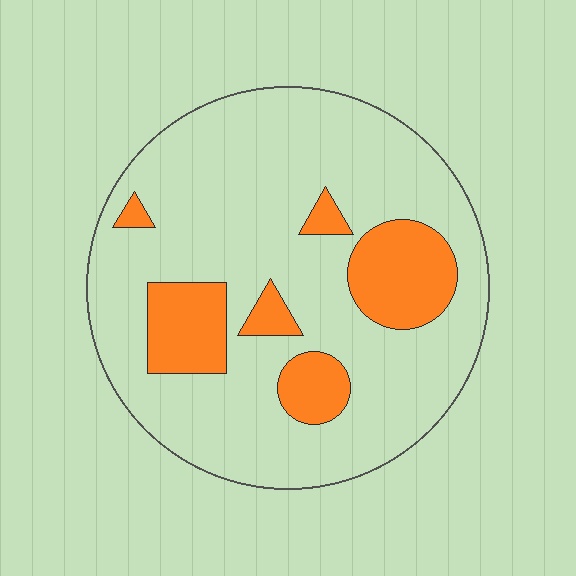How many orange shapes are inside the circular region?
6.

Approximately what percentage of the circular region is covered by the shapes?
Approximately 20%.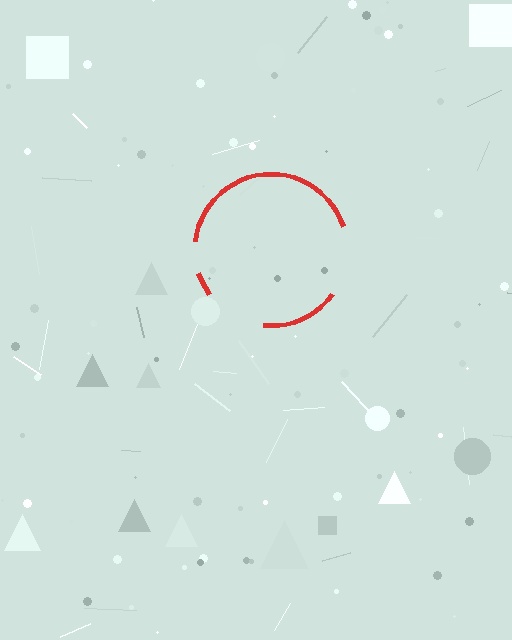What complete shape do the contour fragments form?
The contour fragments form a circle.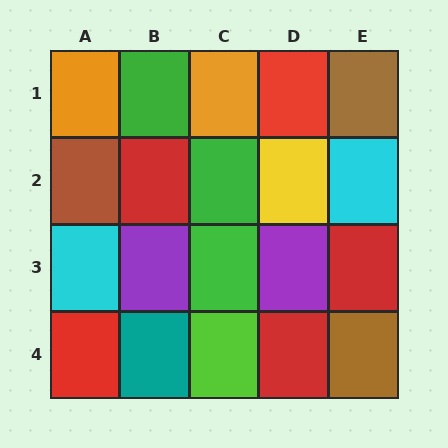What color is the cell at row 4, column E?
Brown.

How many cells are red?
5 cells are red.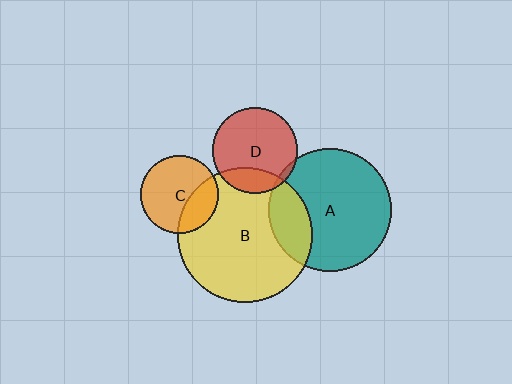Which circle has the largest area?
Circle B (yellow).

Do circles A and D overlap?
Yes.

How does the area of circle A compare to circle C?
Approximately 2.5 times.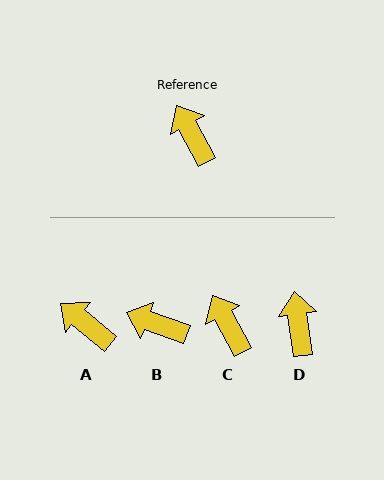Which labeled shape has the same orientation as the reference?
C.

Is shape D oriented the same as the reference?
No, it is off by about 20 degrees.